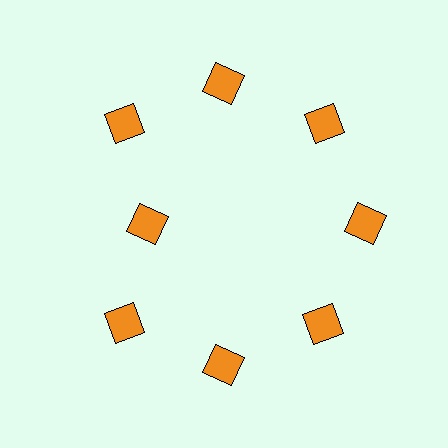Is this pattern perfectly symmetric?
No. The 8 orange diamonds are arranged in a ring, but one element near the 9 o'clock position is pulled inward toward the center, breaking the 8-fold rotational symmetry.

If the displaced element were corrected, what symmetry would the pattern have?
It would have 8-fold rotational symmetry — the pattern would map onto itself every 45 degrees.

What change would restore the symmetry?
The symmetry would be restored by moving it outward, back onto the ring so that all 8 diamonds sit at equal angles and equal distance from the center.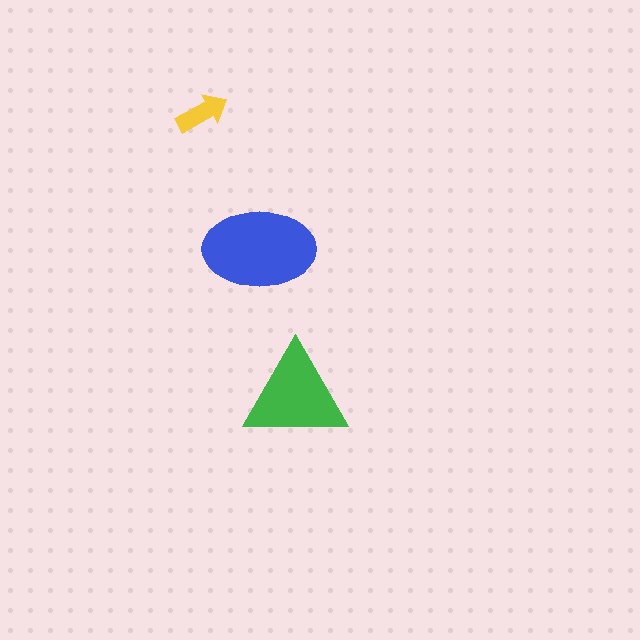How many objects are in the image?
There are 3 objects in the image.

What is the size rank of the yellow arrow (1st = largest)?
3rd.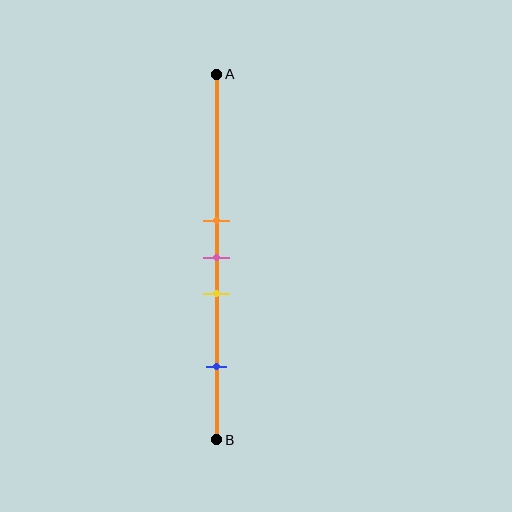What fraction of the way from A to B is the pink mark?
The pink mark is approximately 50% (0.5) of the way from A to B.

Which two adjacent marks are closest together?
The orange and pink marks are the closest adjacent pair.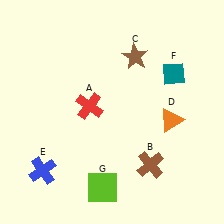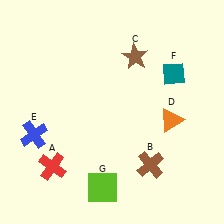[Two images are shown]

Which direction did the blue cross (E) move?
The blue cross (E) moved up.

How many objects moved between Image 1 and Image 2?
2 objects moved between the two images.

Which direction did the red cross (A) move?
The red cross (A) moved down.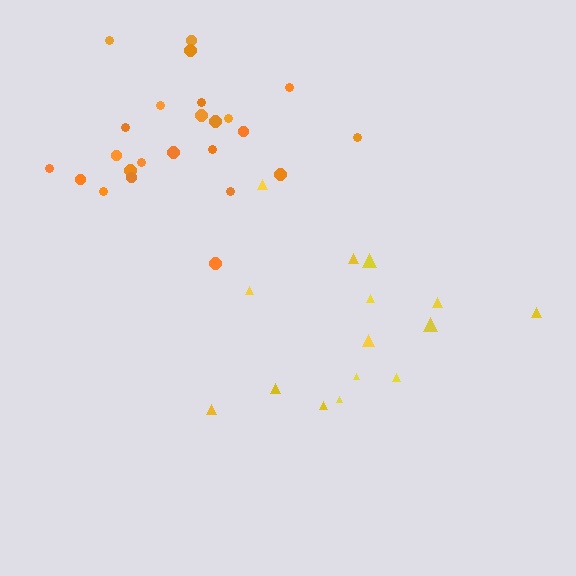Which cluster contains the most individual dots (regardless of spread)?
Orange (24).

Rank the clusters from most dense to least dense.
orange, yellow.